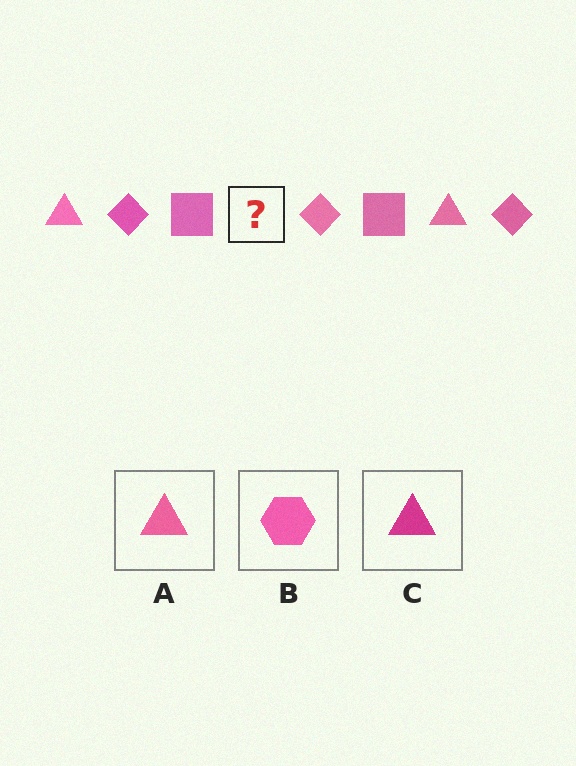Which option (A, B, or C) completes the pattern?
A.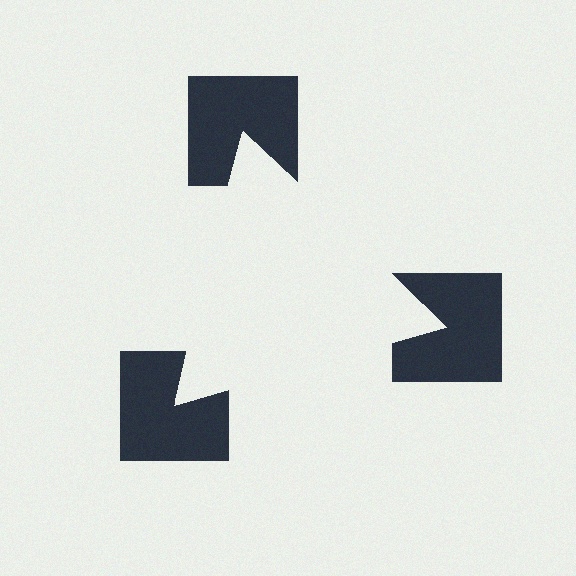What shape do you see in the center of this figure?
An illusory triangle — its edges are inferred from the aligned wedge cuts in the notched squares, not physically drawn.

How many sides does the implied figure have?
3 sides.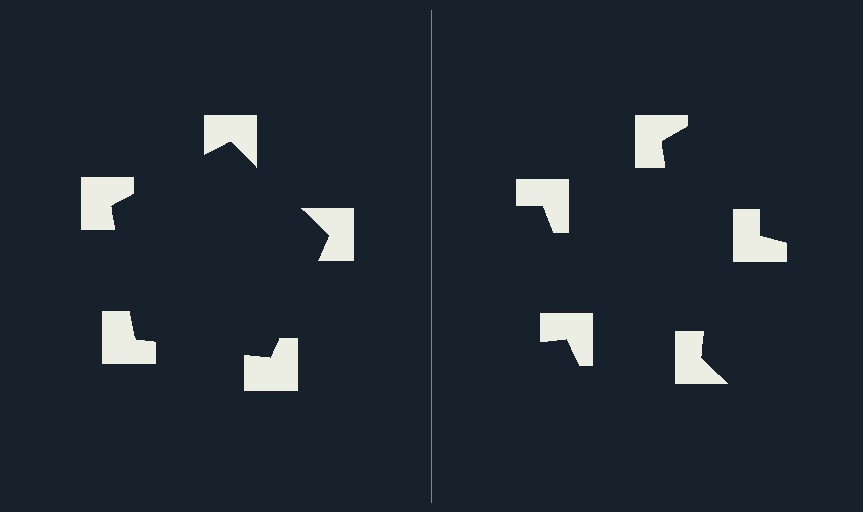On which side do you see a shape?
An illusory pentagon appears on the left side. On the right side the wedge cuts are rotated, so no coherent shape forms.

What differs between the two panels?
The notched squares are positioned identically on both sides; only the wedge orientations differ. On the left they align to a pentagon; on the right they are misaligned.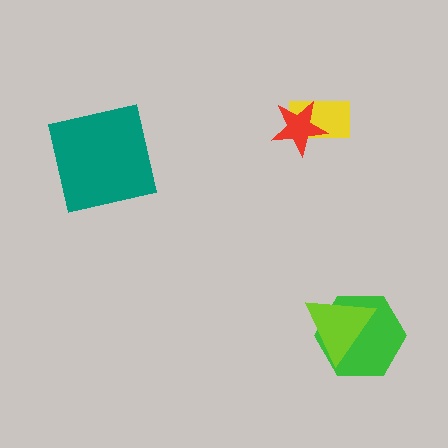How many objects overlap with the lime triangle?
1 object overlaps with the lime triangle.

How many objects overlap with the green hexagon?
1 object overlaps with the green hexagon.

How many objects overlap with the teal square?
0 objects overlap with the teal square.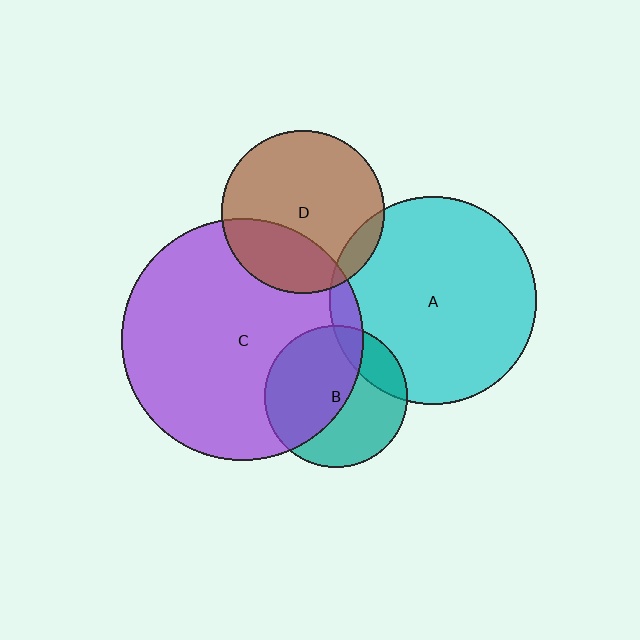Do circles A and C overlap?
Yes.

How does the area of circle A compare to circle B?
Approximately 2.1 times.